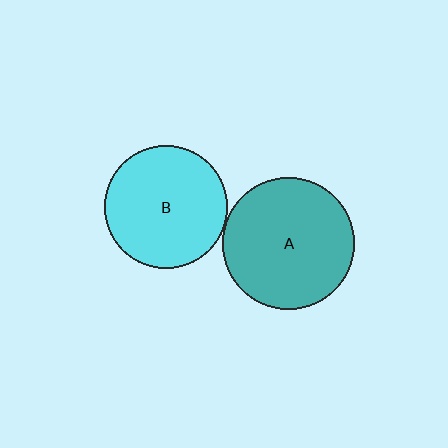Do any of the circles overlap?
No, none of the circles overlap.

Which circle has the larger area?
Circle A (teal).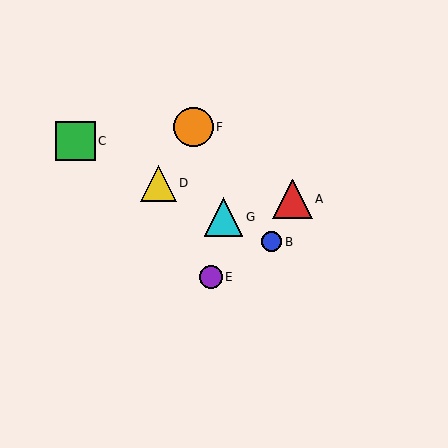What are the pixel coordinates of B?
Object B is at (271, 242).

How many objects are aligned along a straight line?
4 objects (B, C, D, G) are aligned along a straight line.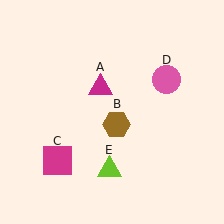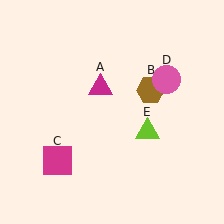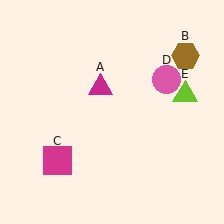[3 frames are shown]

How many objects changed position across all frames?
2 objects changed position: brown hexagon (object B), lime triangle (object E).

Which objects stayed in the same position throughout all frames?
Magenta triangle (object A) and magenta square (object C) and pink circle (object D) remained stationary.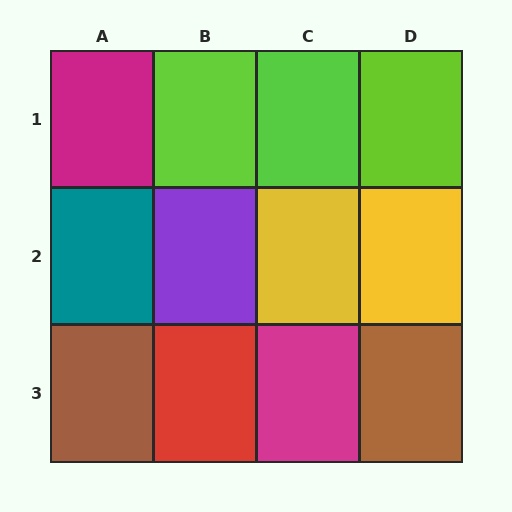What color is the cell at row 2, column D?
Yellow.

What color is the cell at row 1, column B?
Lime.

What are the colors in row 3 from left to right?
Brown, red, magenta, brown.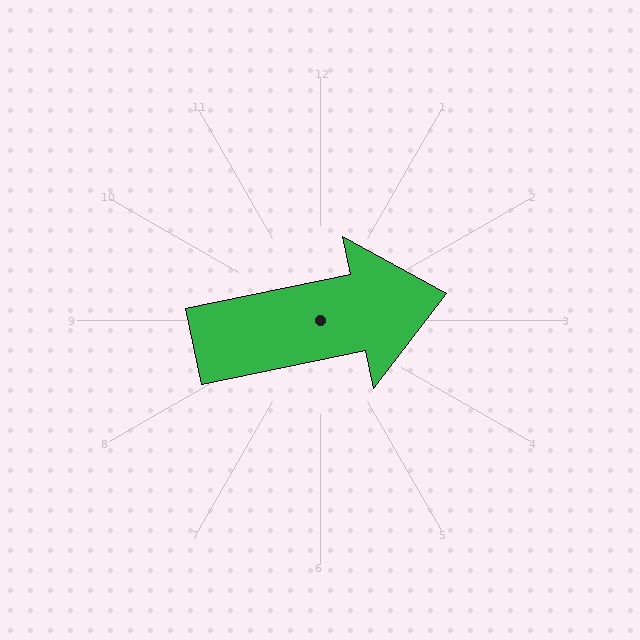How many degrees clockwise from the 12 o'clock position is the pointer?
Approximately 78 degrees.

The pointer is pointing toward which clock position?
Roughly 3 o'clock.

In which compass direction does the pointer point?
East.